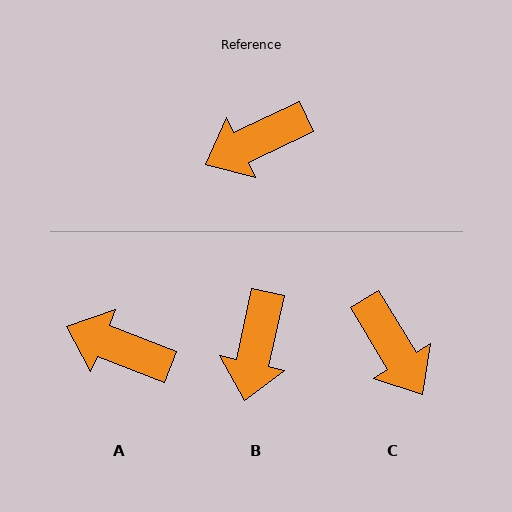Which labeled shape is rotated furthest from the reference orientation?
C, about 96 degrees away.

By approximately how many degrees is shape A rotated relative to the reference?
Approximately 47 degrees clockwise.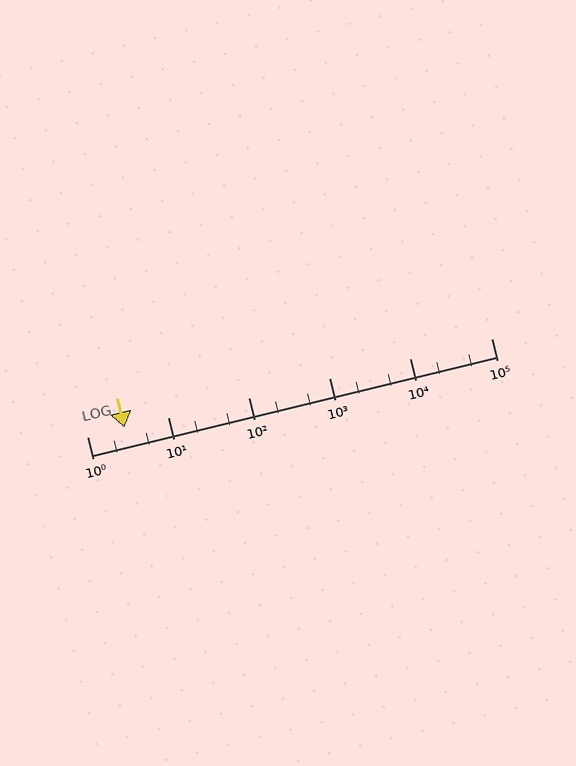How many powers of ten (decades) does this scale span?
The scale spans 5 decades, from 1 to 100000.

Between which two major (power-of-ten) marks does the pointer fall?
The pointer is between 1 and 10.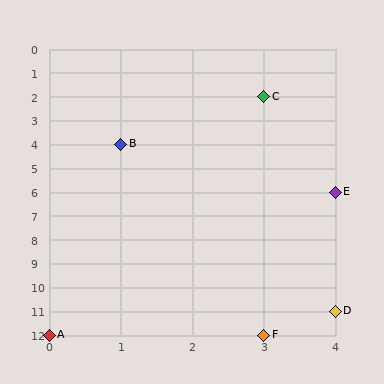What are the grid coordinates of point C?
Point C is at grid coordinates (3, 2).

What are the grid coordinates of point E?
Point E is at grid coordinates (4, 6).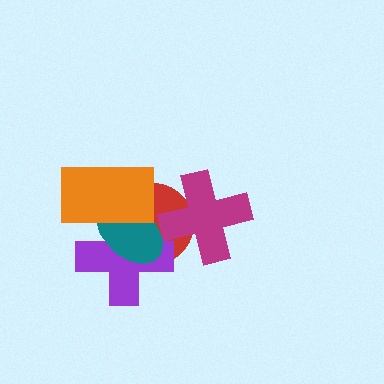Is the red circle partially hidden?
Yes, it is partially covered by another shape.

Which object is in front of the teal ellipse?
The orange rectangle is in front of the teal ellipse.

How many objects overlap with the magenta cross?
1 object overlaps with the magenta cross.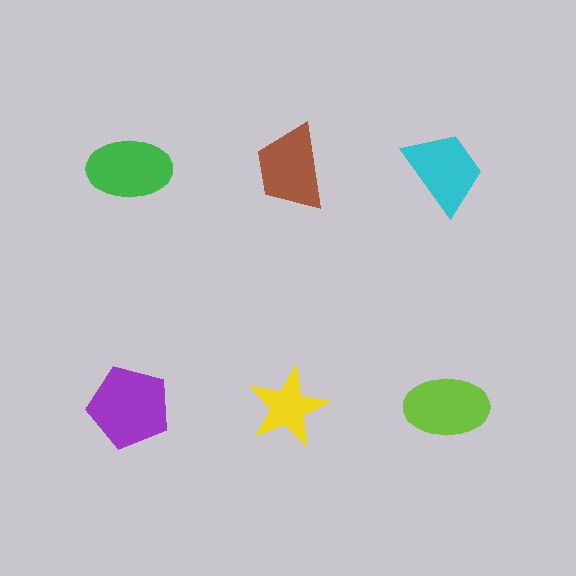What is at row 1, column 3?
A cyan trapezoid.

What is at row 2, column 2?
A yellow star.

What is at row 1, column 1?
A green ellipse.